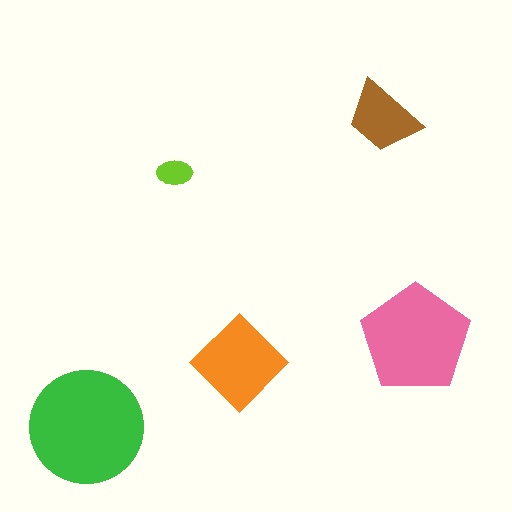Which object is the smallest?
The lime ellipse.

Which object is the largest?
The green circle.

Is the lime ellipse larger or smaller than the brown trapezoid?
Smaller.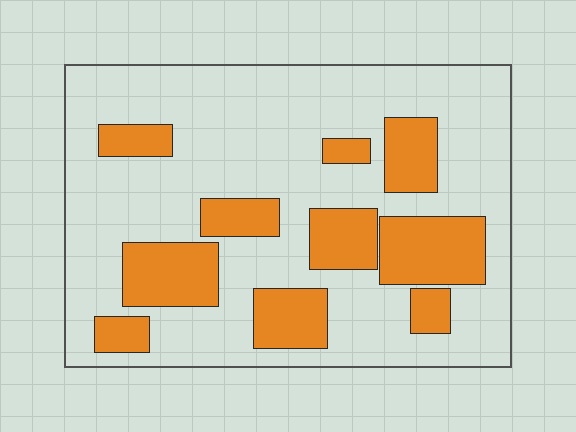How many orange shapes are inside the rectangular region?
10.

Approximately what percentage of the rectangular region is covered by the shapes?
Approximately 30%.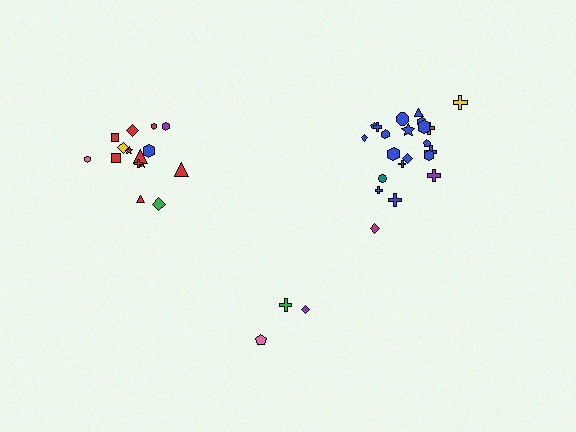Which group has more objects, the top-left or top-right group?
The top-right group.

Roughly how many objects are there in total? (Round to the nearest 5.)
Roughly 40 objects in total.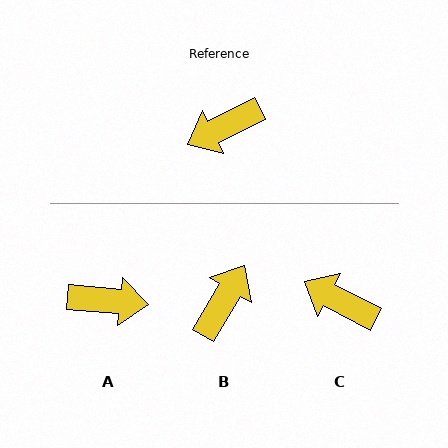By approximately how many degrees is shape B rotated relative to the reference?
Approximately 147 degrees clockwise.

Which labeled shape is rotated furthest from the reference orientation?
A, about 148 degrees away.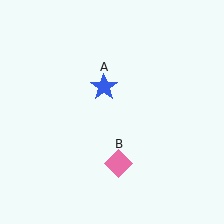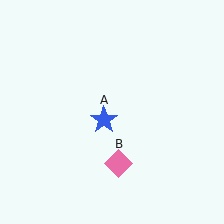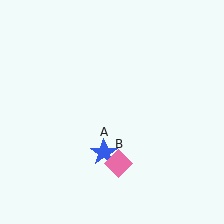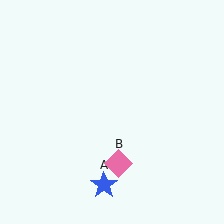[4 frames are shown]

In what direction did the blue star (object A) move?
The blue star (object A) moved down.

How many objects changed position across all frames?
1 object changed position: blue star (object A).